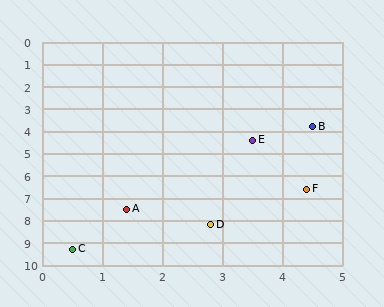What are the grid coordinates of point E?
Point E is at approximately (3.5, 4.4).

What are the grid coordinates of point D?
Point D is at approximately (2.8, 8.2).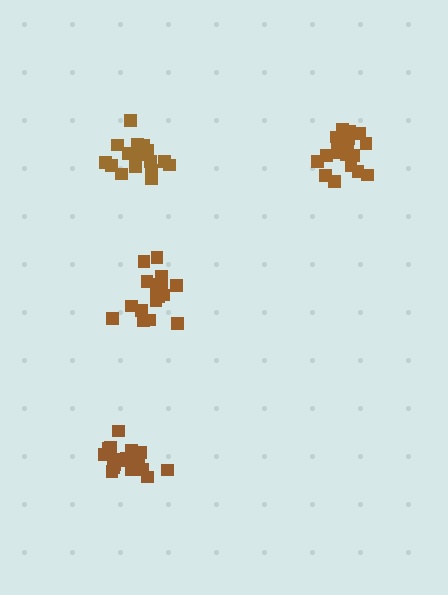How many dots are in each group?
Group 1: 18 dots, Group 2: 20 dots, Group 3: 18 dots, Group 4: 20 dots (76 total).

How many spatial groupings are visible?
There are 4 spatial groupings.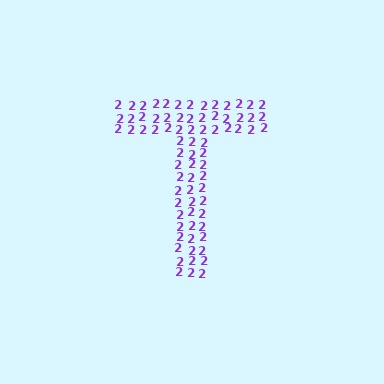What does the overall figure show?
The overall figure shows the letter T.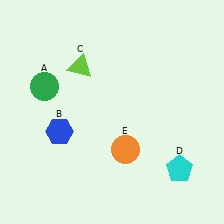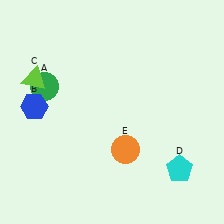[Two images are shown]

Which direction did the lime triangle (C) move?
The lime triangle (C) moved left.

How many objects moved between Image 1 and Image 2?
2 objects moved between the two images.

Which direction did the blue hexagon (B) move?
The blue hexagon (B) moved left.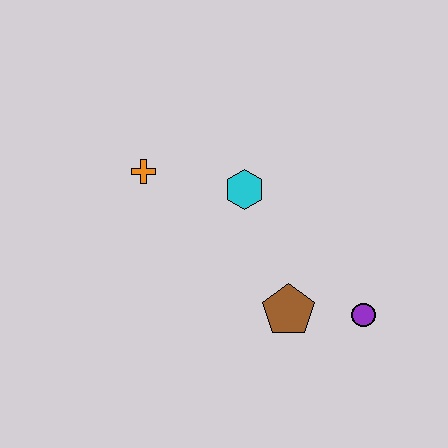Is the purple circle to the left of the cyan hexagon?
No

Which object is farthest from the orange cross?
The purple circle is farthest from the orange cross.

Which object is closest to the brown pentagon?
The purple circle is closest to the brown pentagon.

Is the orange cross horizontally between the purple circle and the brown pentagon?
No